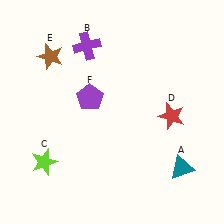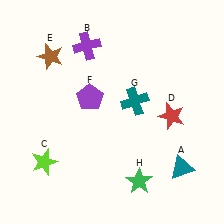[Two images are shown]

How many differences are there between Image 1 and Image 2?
There are 2 differences between the two images.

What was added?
A teal cross (G), a green star (H) were added in Image 2.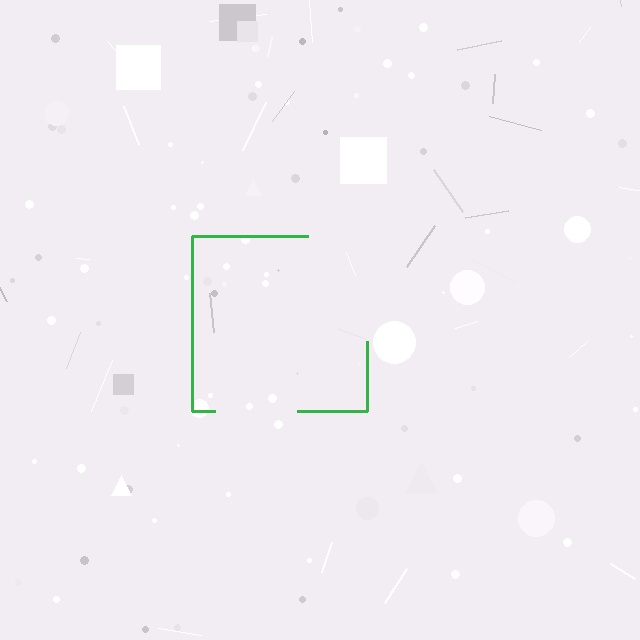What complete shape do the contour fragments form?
The contour fragments form a square.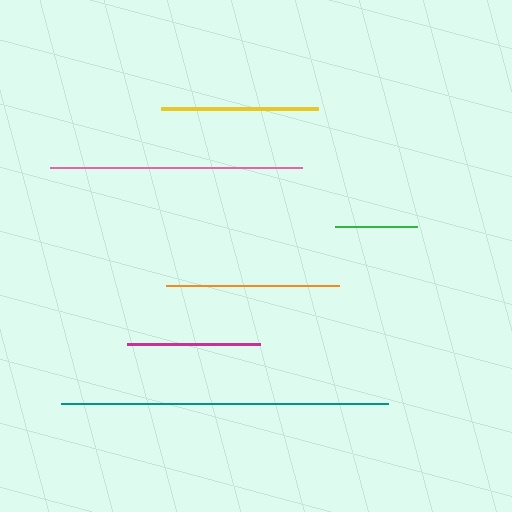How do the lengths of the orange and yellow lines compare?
The orange and yellow lines are approximately the same length.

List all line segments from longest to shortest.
From longest to shortest: teal, pink, orange, yellow, magenta, green.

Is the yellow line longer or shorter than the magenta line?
The yellow line is longer than the magenta line.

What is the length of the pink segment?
The pink segment is approximately 252 pixels long.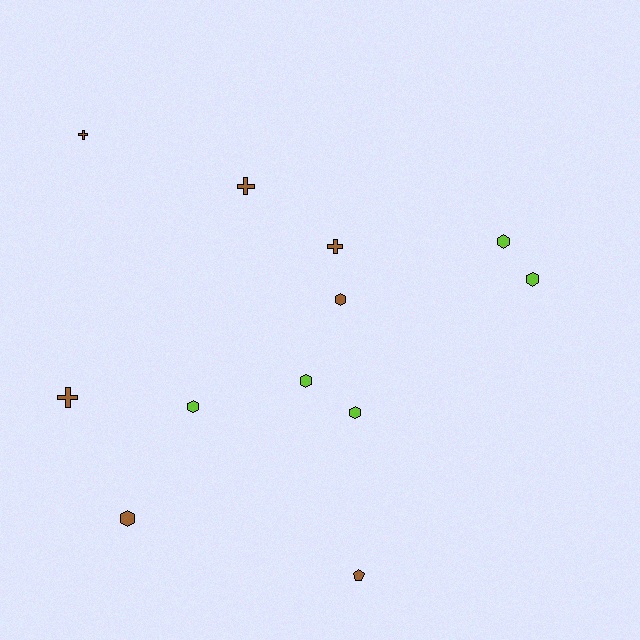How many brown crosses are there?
There are 4 brown crosses.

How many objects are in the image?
There are 12 objects.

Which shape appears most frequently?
Hexagon, with 7 objects.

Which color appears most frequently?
Brown, with 7 objects.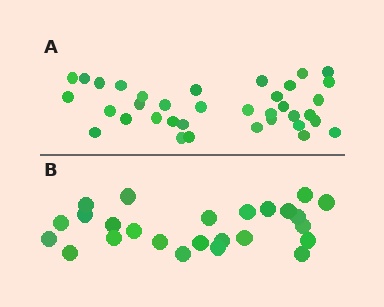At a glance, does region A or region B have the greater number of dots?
Region A (the top region) has more dots.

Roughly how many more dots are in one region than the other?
Region A has roughly 12 or so more dots than region B.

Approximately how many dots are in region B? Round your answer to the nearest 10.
About 20 dots. (The exact count is 25, which rounds to 20.)